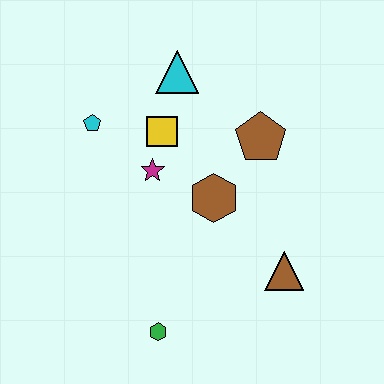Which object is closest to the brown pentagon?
The brown hexagon is closest to the brown pentagon.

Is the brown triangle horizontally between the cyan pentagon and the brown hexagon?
No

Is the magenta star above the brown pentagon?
No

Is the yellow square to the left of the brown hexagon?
Yes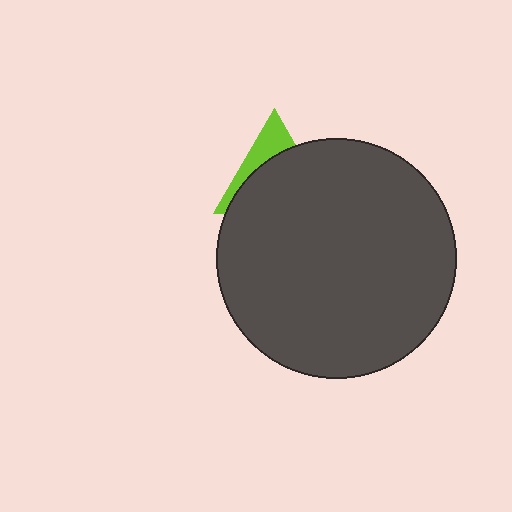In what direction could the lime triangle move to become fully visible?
The lime triangle could move up. That would shift it out from behind the dark gray circle entirely.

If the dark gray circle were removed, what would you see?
You would see the complete lime triangle.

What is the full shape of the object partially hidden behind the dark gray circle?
The partially hidden object is a lime triangle.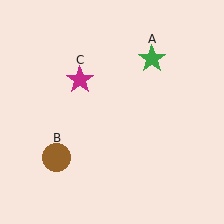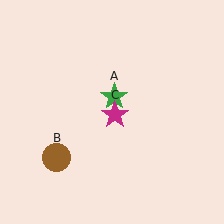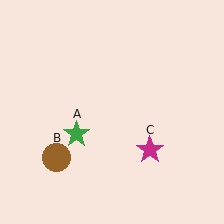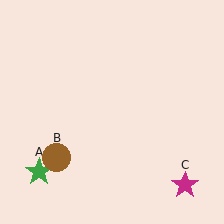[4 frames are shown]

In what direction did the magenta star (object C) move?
The magenta star (object C) moved down and to the right.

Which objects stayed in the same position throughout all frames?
Brown circle (object B) remained stationary.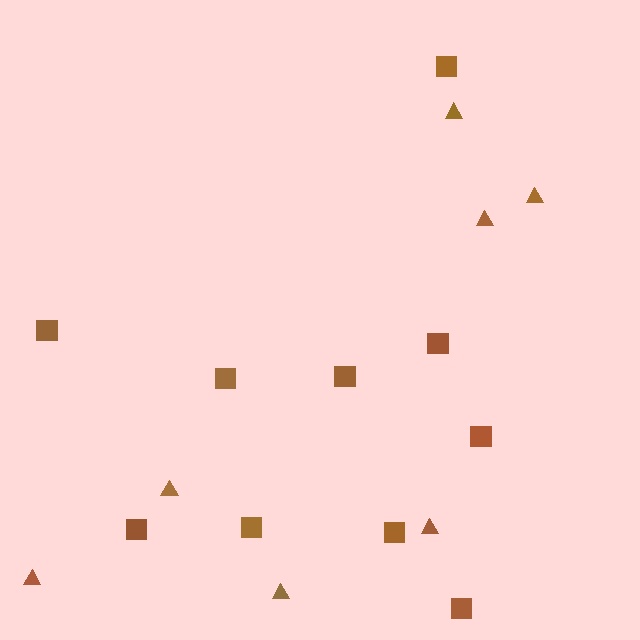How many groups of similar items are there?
There are 2 groups: one group of squares (10) and one group of triangles (7).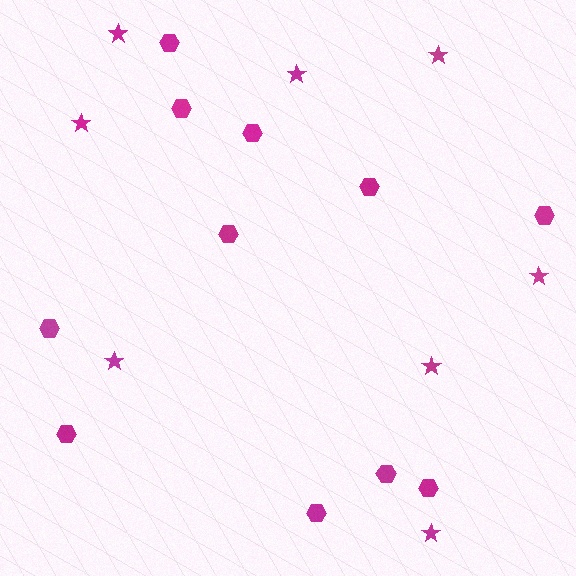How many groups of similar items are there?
There are 2 groups: one group of hexagons (11) and one group of stars (8).